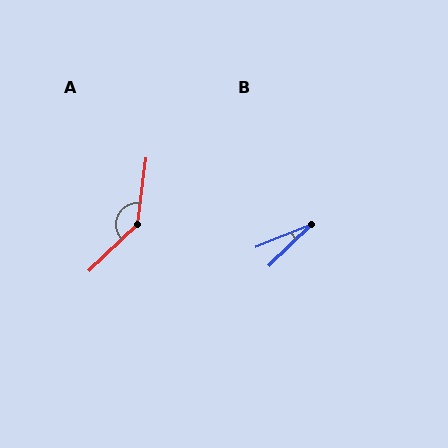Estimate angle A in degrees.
Approximately 141 degrees.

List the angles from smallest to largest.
B (22°), A (141°).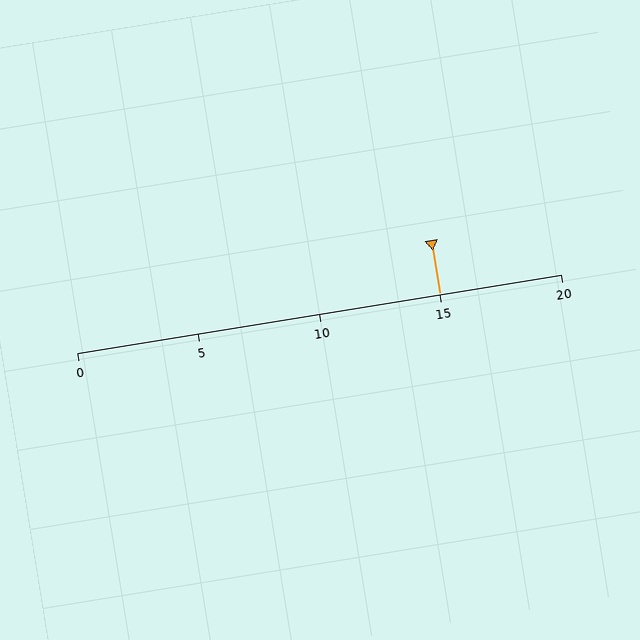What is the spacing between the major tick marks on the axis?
The major ticks are spaced 5 apart.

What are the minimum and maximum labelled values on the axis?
The axis runs from 0 to 20.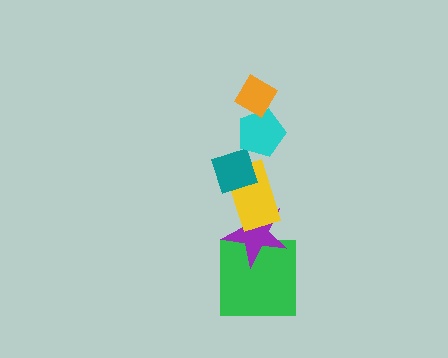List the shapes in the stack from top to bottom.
From top to bottom: the orange diamond, the cyan pentagon, the teal diamond, the yellow rectangle, the purple star, the green square.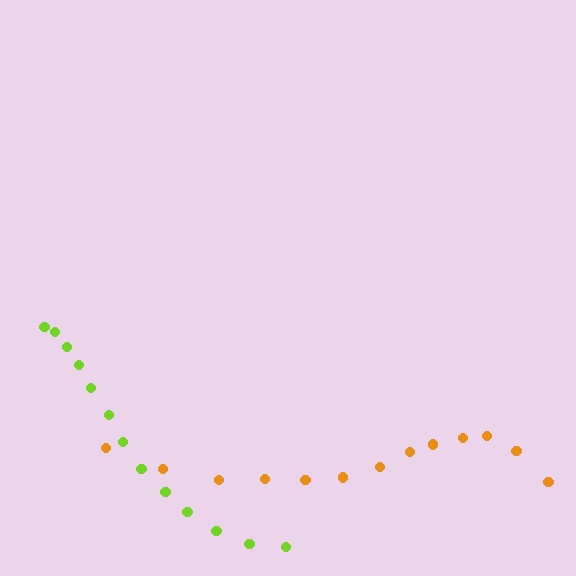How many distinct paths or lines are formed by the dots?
There are 2 distinct paths.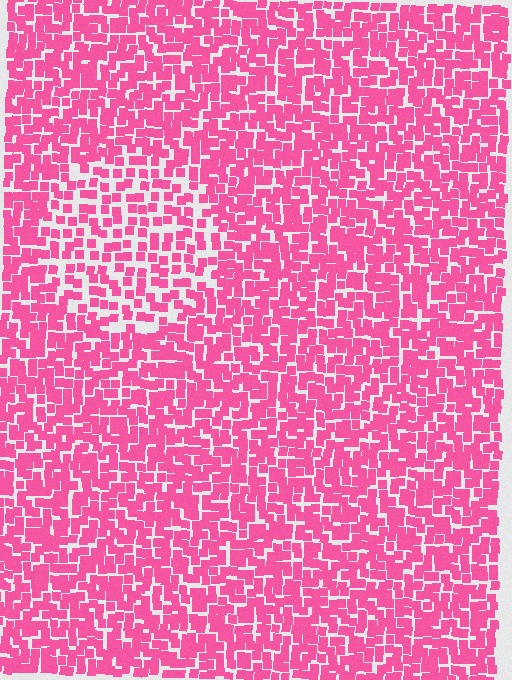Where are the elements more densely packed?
The elements are more densely packed outside the circle boundary.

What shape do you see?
I see a circle.